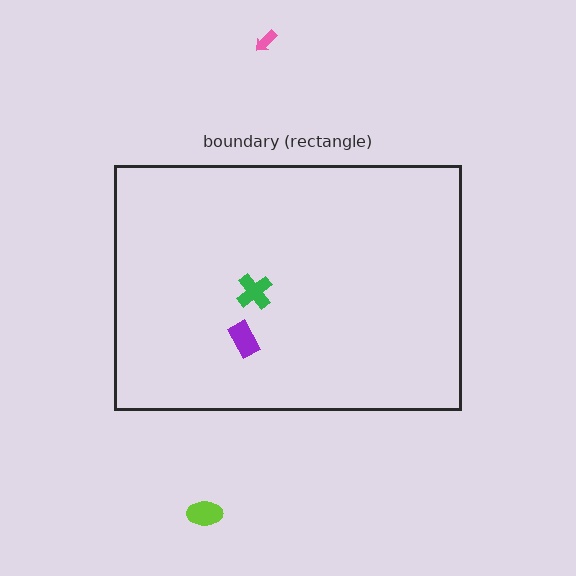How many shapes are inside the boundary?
2 inside, 2 outside.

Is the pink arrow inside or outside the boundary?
Outside.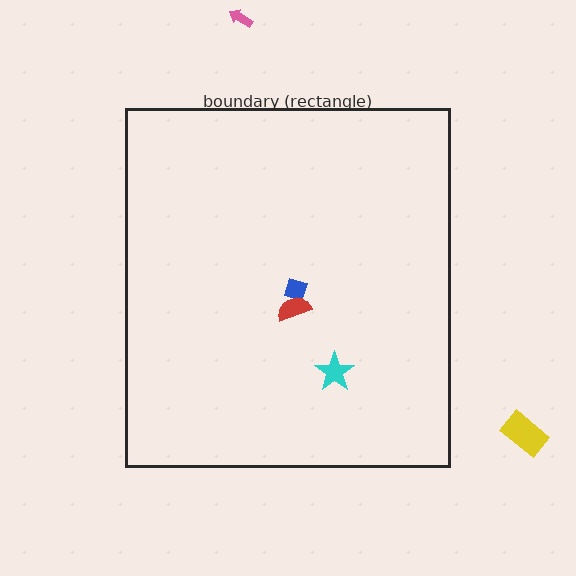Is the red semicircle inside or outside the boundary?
Inside.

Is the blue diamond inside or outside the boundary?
Inside.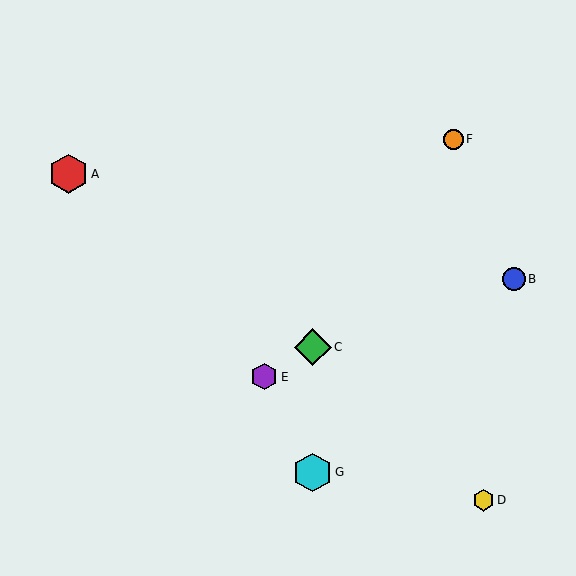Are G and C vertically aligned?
Yes, both are at x≈313.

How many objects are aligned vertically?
2 objects (C, G) are aligned vertically.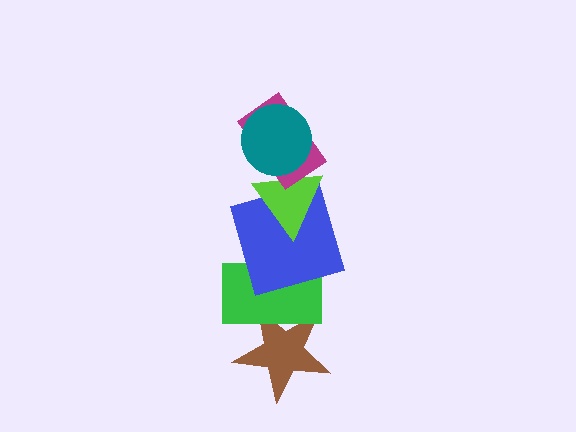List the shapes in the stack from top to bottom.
From top to bottom: the teal circle, the magenta rectangle, the lime triangle, the blue square, the green rectangle, the brown star.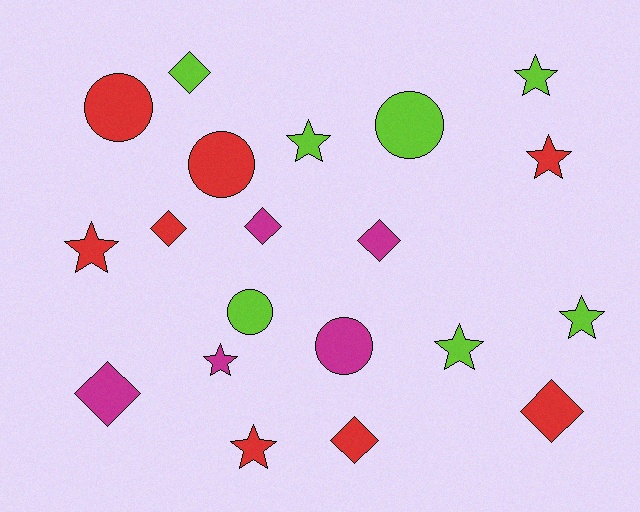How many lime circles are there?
There are 2 lime circles.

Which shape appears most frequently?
Star, with 8 objects.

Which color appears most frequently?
Red, with 8 objects.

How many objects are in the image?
There are 20 objects.